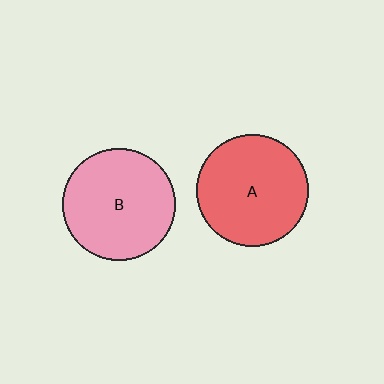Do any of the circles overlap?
No, none of the circles overlap.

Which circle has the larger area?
Circle B (pink).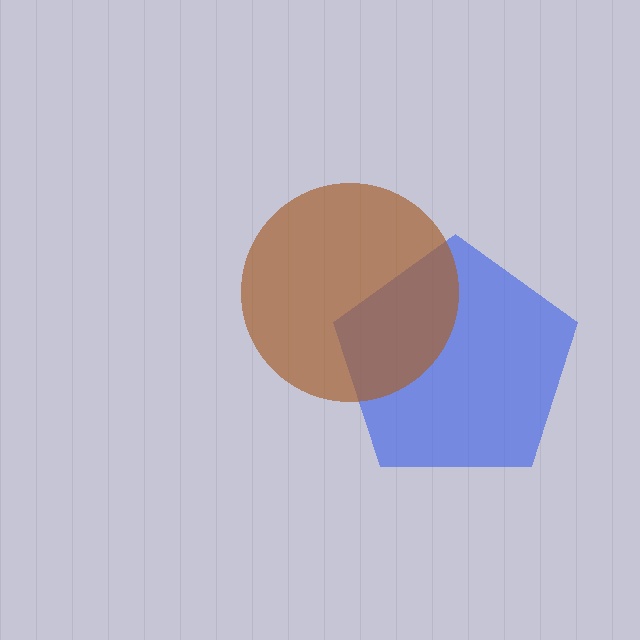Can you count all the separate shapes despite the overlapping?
Yes, there are 2 separate shapes.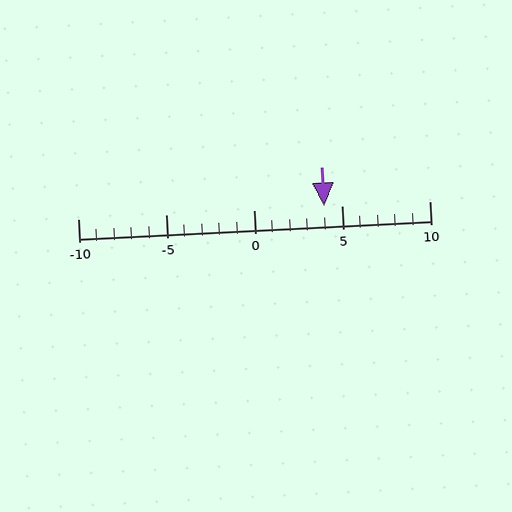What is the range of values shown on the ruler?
The ruler shows values from -10 to 10.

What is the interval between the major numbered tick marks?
The major tick marks are spaced 5 units apart.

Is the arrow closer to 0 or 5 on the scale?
The arrow is closer to 5.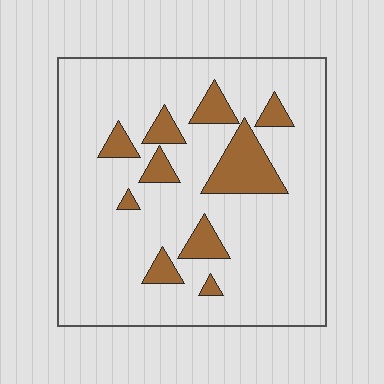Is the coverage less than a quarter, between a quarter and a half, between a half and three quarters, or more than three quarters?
Less than a quarter.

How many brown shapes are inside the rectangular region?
10.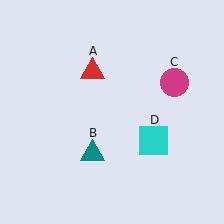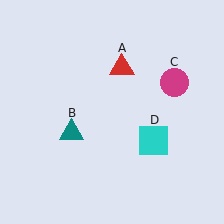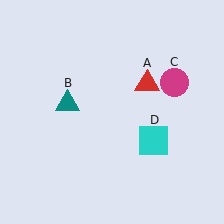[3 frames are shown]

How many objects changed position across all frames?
2 objects changed position: red triangle (object A), teal triangle (object B).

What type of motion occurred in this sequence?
The red triangle (object A), teal triangle (object B) rotated clockwise around the center of the scene.